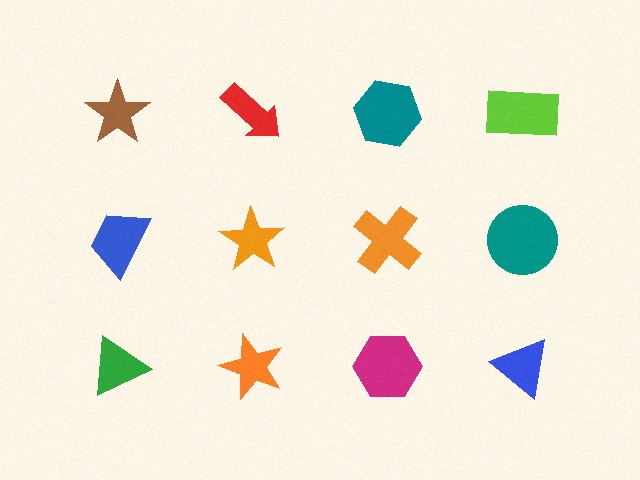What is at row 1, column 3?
A teal hexagon.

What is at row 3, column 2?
An orange star.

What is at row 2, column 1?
A blue trapezoid.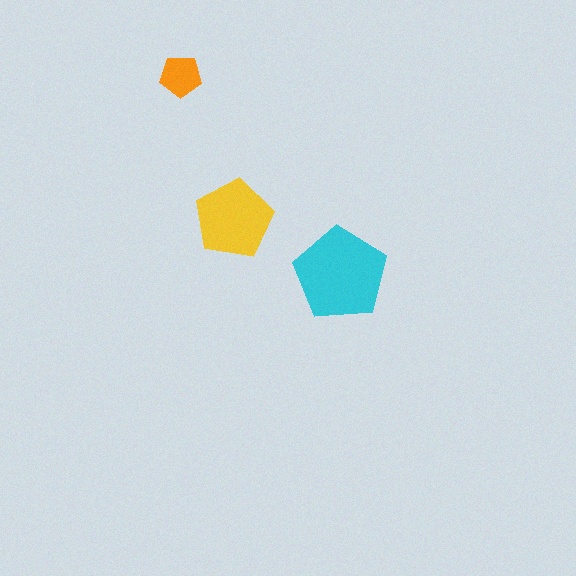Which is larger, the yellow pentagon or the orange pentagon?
The yellow one.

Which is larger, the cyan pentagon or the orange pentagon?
The cyan one.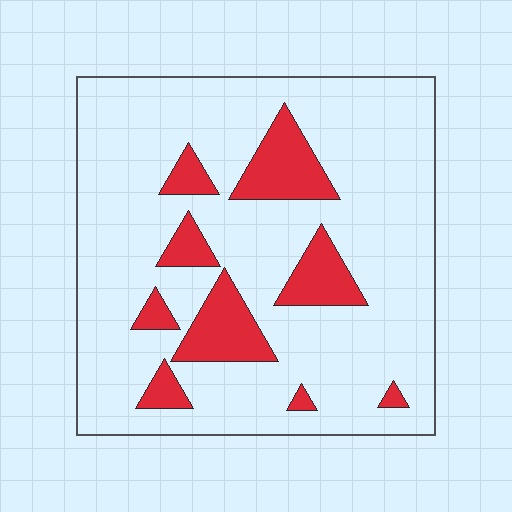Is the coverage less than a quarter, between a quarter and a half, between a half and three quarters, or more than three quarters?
Less than a quarter.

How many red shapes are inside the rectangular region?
9.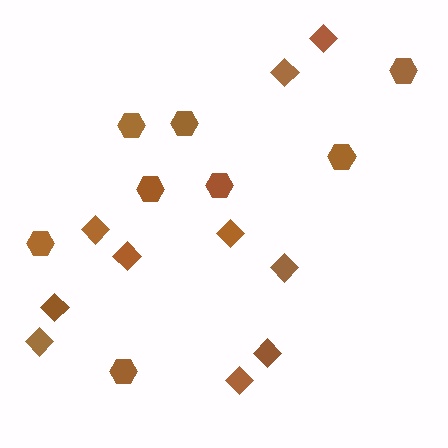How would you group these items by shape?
There are 2 groups: one group of diamonds (10) and one group of hexagons (8).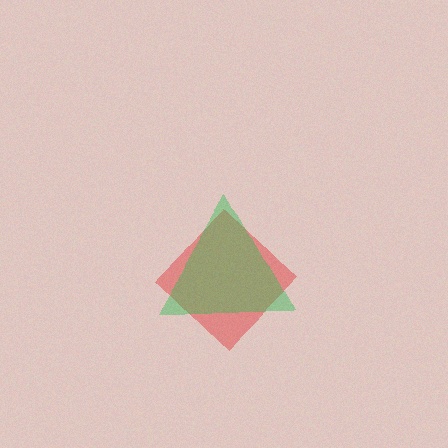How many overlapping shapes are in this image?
There are 2 overlapping shapes in the image.